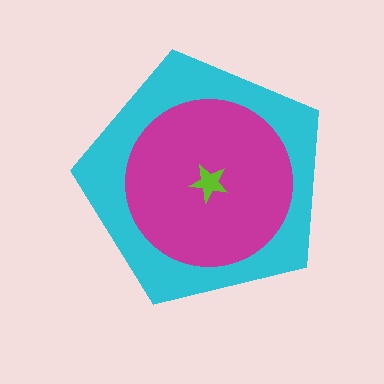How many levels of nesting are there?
3.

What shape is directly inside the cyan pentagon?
The magenta circle.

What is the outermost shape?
The cyan pentagon.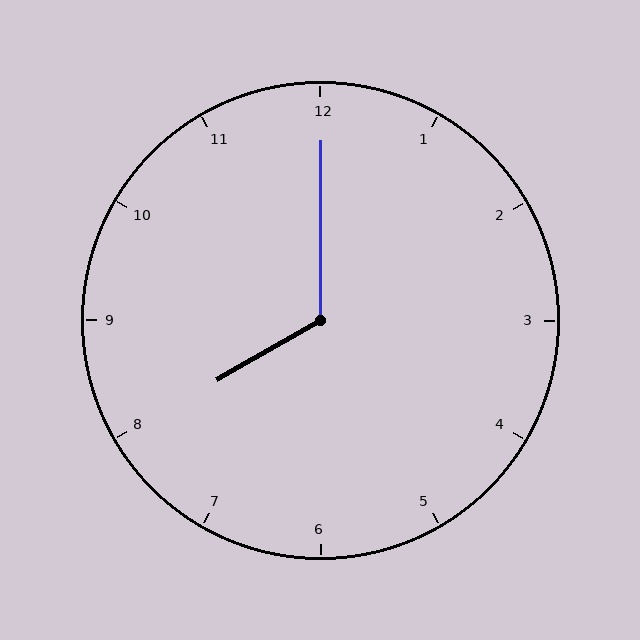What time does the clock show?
8:00.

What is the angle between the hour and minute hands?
Approximately 120 degrees.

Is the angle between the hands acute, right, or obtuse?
It is obtuse.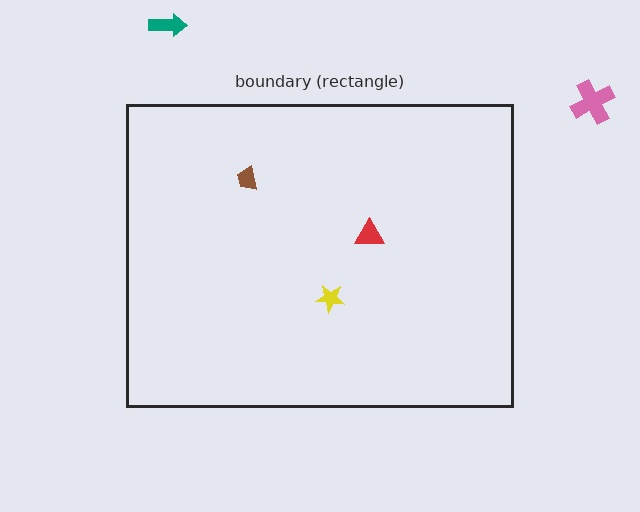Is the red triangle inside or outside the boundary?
Inside.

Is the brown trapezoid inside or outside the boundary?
Inside.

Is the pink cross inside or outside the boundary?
Outside.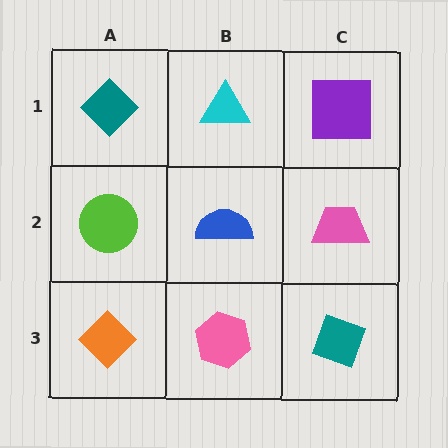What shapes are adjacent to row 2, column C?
A purple square (row 1, column C), a teal diamond (row 3, column C), a blue semicircle (row 2, column B).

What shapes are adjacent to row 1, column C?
A pink trapezoid (row 2, column C), a cyan triangle (row 1, column B).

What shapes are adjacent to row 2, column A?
A teal diamond (row 1, column A), an orange diamond (row 3, column A), a blue semicircle (row 2, column B).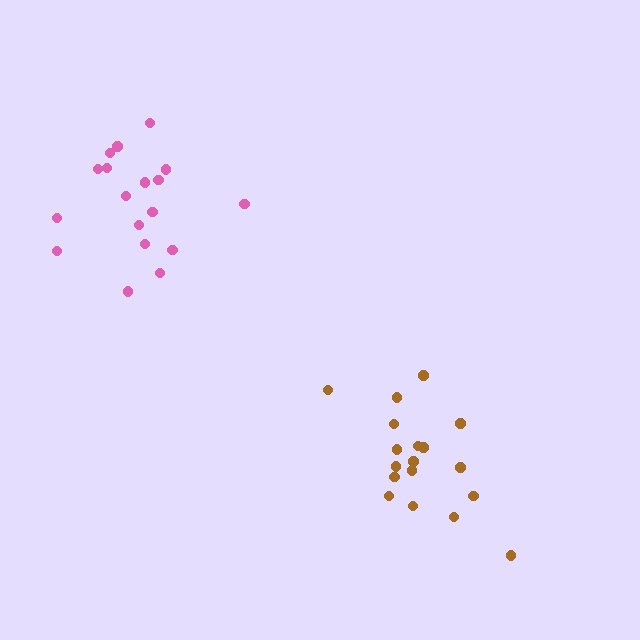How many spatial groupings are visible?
There are 2 spatial groupings.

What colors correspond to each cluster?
The clusters are colored: brown, pink.